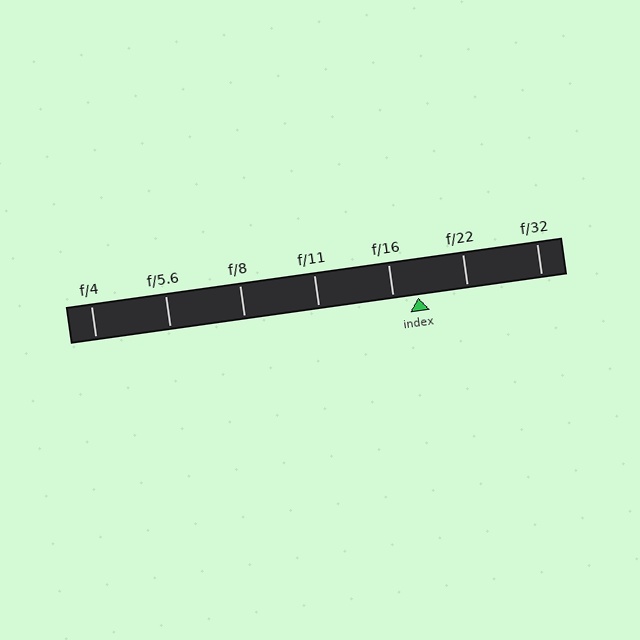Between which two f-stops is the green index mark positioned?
The index mark is between f/16 and f/22.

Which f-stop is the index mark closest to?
The index mark is closest to f/16.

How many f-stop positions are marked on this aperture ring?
There are 7 f-stop positions marked.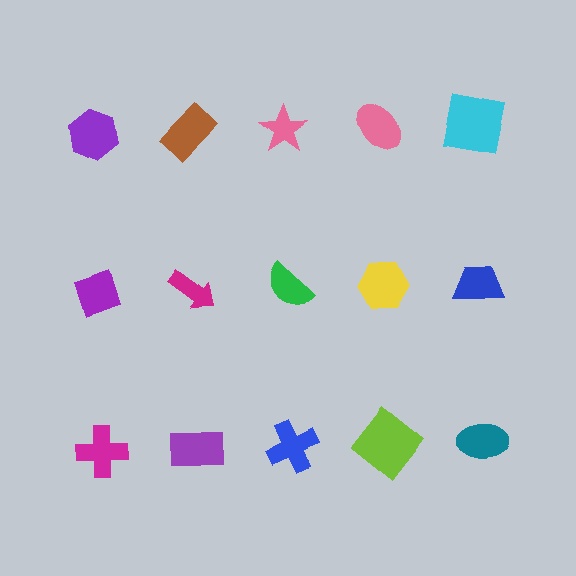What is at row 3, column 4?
A lime diamond.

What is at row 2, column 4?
A yellow hexagon.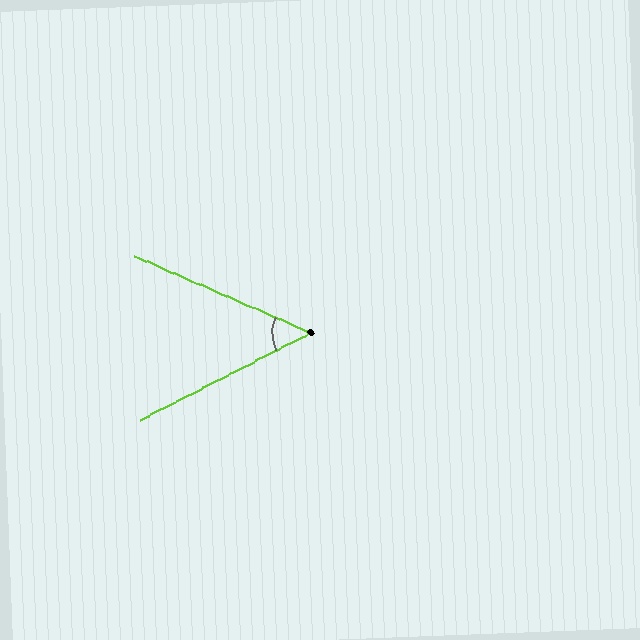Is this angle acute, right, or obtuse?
It is acute.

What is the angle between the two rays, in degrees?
Approximately 51 degrees.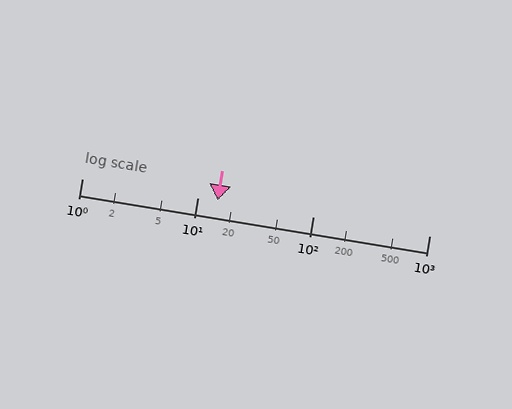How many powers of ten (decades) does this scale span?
The scale spans 3 decades, from 1 to 1000.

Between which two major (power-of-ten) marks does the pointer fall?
The pointer is between 10 and 100.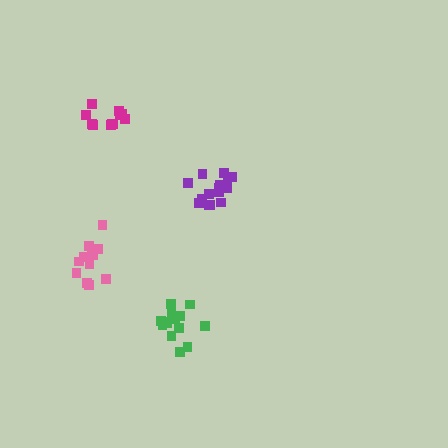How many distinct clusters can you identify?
There are 4 distinct clusters.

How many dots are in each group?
Group 1: 11 dots, Group 2: 15 dots, Group 3: 13 dots, Group 4: 14 dots (53 total).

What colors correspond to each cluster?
The clusters are colored: magenta, purple, pink, green.